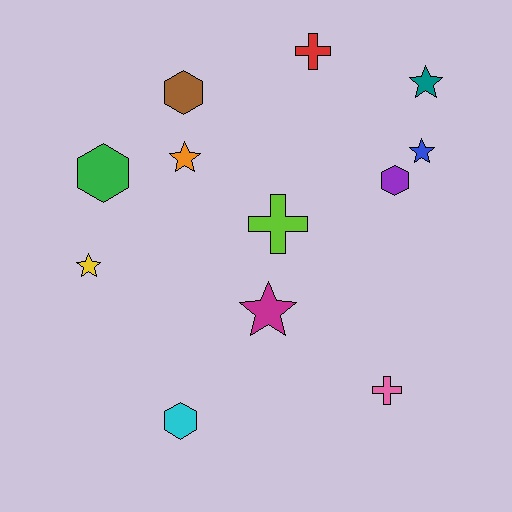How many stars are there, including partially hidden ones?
There are 5 stars.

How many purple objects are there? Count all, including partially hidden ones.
There is 1 purple object.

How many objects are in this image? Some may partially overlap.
There are 12 objects.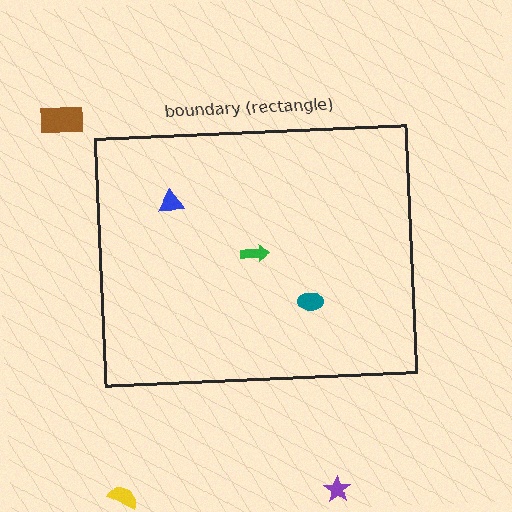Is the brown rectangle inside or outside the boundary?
Outside.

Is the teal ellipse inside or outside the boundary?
Inside.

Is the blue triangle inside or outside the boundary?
Inside.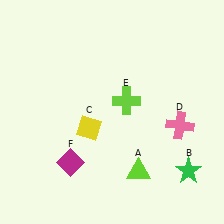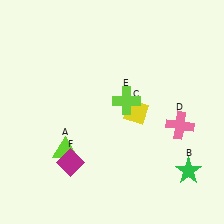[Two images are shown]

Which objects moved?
The objects that moved are: the lime triangle (A), the yellow diamond (C).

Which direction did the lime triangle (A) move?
The lime triangle (A) moved left.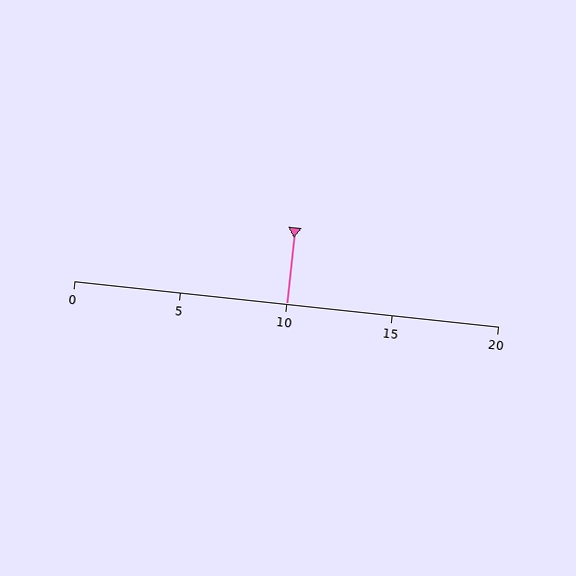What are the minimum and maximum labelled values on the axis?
The axis runs from 0 to 20.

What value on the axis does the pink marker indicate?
The marker indicates approximately 10.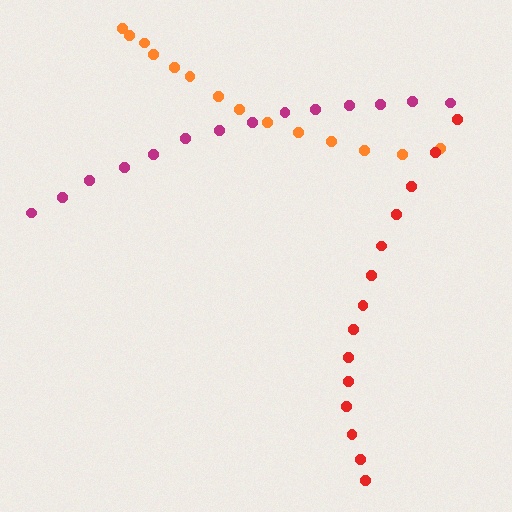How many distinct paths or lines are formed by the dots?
There are 3 distinct paths.